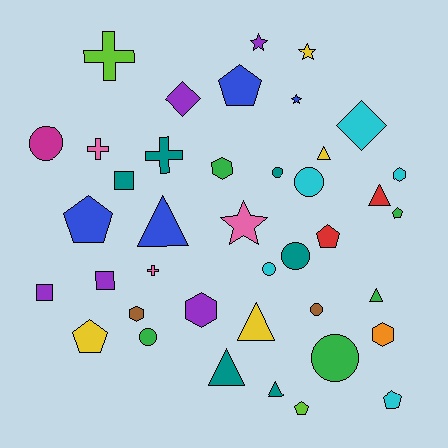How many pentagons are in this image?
There are 7 pentagons.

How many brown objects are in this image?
There are 2 brown objects.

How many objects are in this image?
There are 40 objects.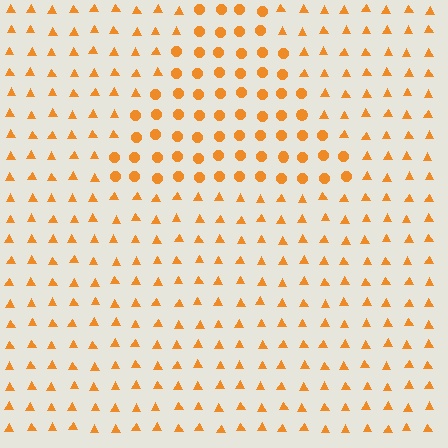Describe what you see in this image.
The image is filled with small orange elements arranged in a uniform grid. A triangle-shaped region contains circles, while the surrounding area contains triangles. The boundary is defined purely by the change in element shape.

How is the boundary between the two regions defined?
The boundary is defined by a change in element shape: circles inside vs. triangles outside. All elements share the same color and spacing.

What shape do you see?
I see a triangle.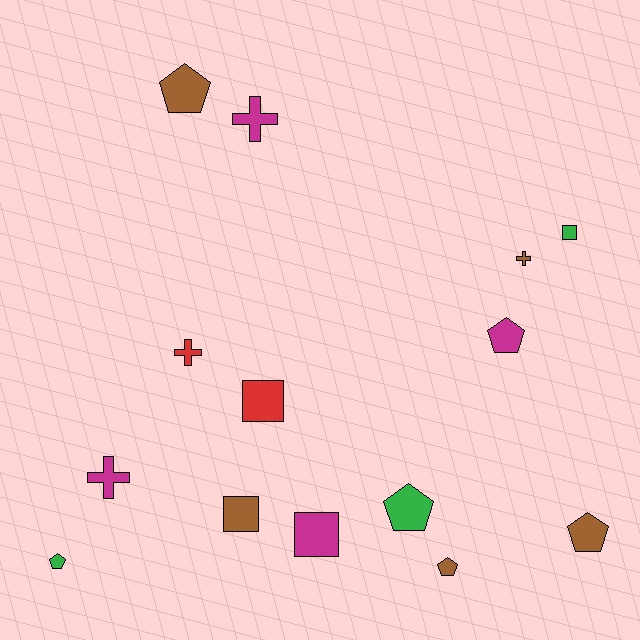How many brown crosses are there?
There is 1 brown cross.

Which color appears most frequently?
Brown, with 5 objects.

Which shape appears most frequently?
Pentagon, with 6 objects.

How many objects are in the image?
There are 14 objects.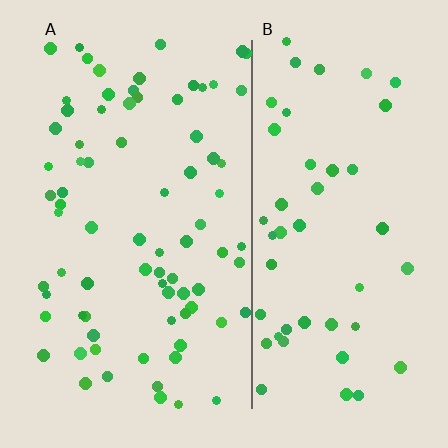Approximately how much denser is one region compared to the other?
Approximately 1.6× — region A over region B.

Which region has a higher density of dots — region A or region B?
A (the left).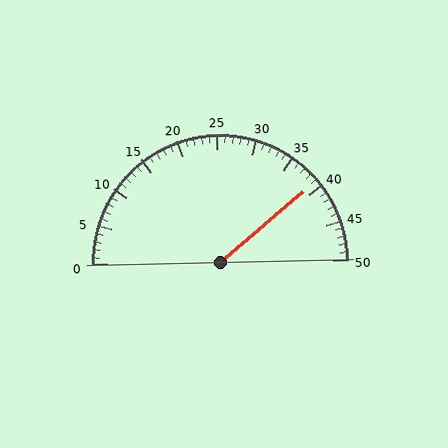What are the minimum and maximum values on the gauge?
The gauge ranges from 0 to 50.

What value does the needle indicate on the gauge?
The needle indicates approximately 39.